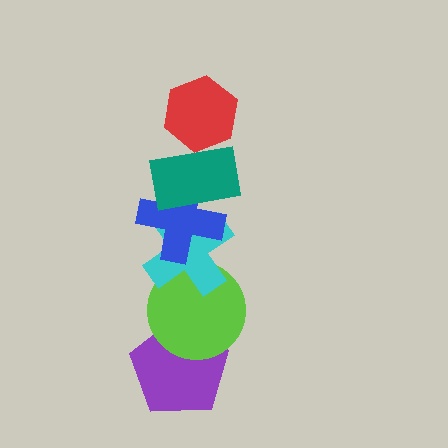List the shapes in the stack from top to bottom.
From top to bottom: the red hexagon, the teal rectangle, the blue cross, the cyan cross, the lime circle, the purple pentagon.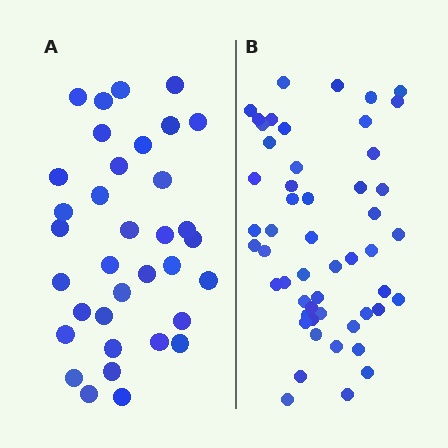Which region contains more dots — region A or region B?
Region B (the right region) has more dots.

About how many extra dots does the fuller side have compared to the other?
Region B has approximately 15 more dots than region A.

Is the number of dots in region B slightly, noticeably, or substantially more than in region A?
Region B has substantially more. The ratio is roughly 1.5 to 1.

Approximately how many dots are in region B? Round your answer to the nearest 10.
About 50 dots. (The exact count is 52, which rounds to 50.)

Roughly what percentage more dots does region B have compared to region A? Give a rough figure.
About 50% more.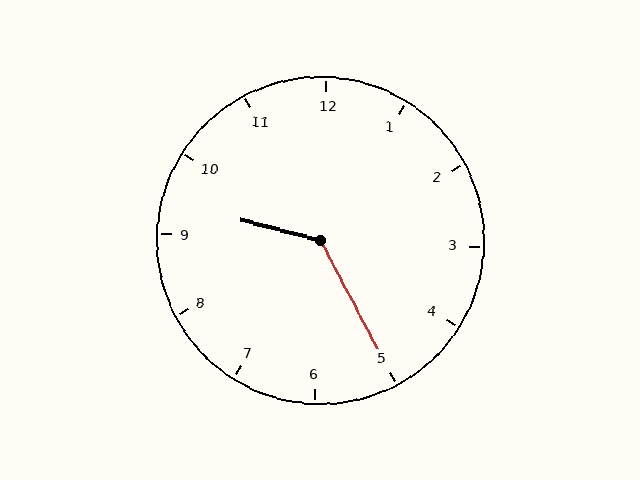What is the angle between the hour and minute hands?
Approximately 132 degrees.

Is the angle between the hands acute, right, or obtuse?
It is obtuse.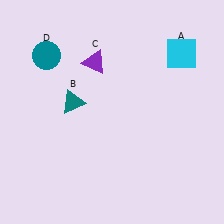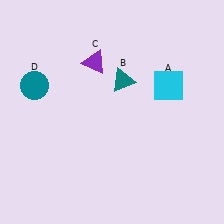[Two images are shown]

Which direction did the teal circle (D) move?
The teal circle (D) moved down.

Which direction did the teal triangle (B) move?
The teal triangle (B) moved right.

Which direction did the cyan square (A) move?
The cyan square (A) moved down.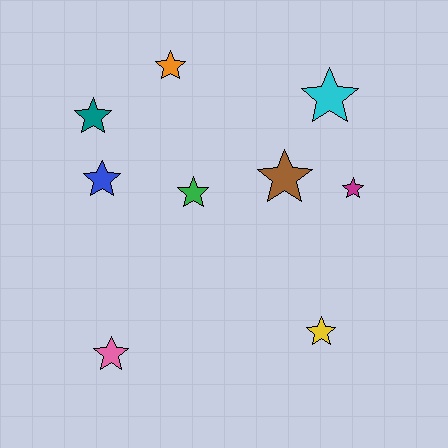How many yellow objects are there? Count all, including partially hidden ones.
There is 1 yellow object.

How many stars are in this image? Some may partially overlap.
There are 9 stars.